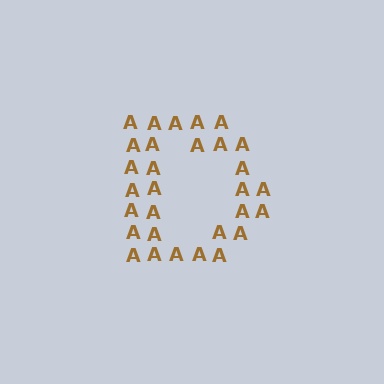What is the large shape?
The large shape is the letter D.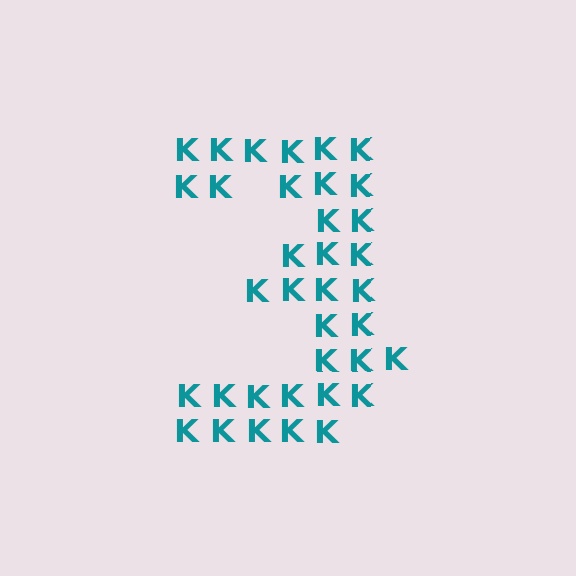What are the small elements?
The small elements are letter K's.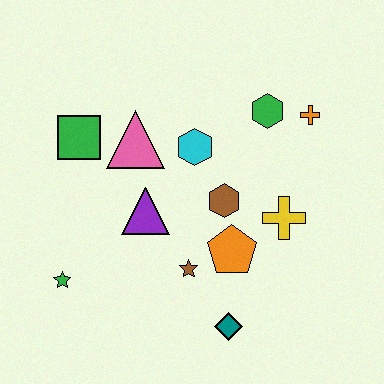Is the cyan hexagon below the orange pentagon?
No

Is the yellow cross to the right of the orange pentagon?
Yes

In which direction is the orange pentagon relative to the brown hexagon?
The orange pentagon is below the brown hexagon.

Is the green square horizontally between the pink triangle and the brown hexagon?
No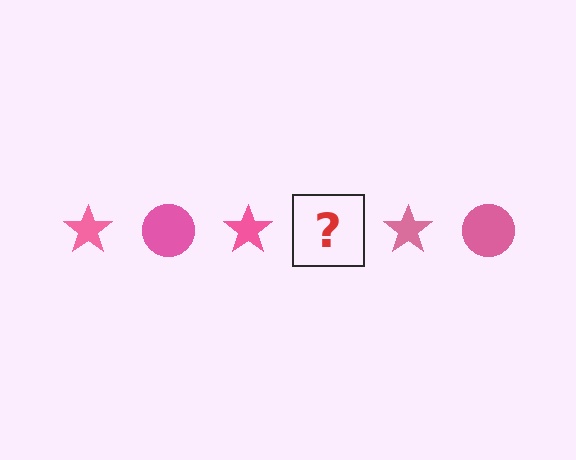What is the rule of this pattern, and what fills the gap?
The rule is that the pattern cycles through star, circle shapes in pink. The gap should be filled with a pink circle.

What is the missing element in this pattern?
The missing element is a pink circle.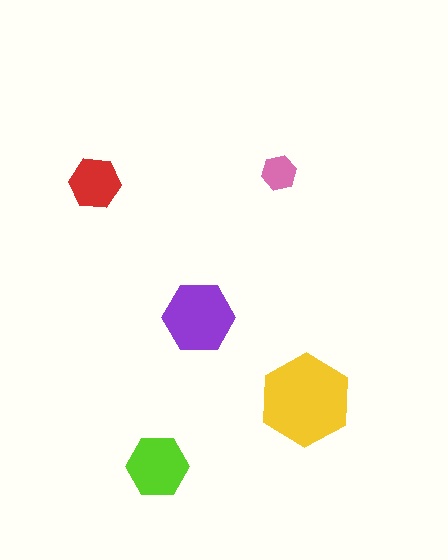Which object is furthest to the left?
The red hexagon is leftmost.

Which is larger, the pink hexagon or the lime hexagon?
The lime one.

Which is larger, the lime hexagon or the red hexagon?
The lime one.